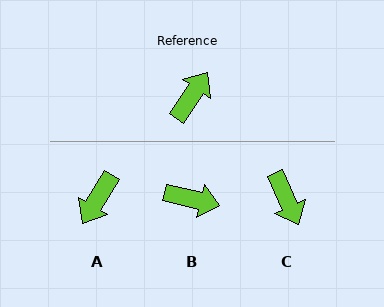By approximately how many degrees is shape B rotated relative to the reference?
Approximately 70 degrees clockwise.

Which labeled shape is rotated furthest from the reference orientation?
A, about 176 degrees away.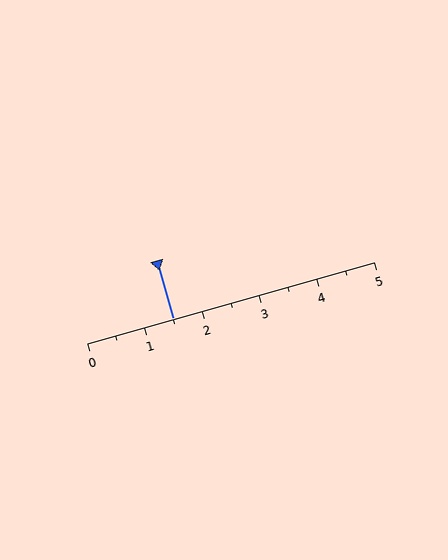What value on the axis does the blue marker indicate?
The marker indicates approximately 1.5.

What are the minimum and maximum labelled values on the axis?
The axis runs from 0 to 5.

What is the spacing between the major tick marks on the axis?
The major ticks are spaced 1 apart.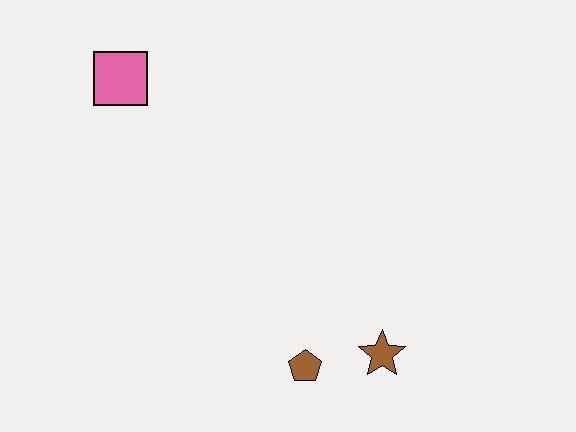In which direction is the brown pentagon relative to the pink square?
The brown pentagon is below the pink square.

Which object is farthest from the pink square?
The brown star is farthest from the pink square.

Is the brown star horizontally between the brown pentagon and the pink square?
No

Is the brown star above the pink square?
No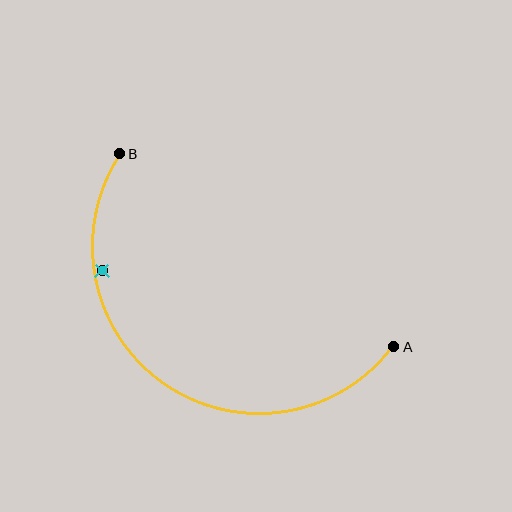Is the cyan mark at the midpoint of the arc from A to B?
No — the cyan mark does not lie on the arc at all. It sits slightly inside the curve.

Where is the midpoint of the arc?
The arc midpoint is the point on the curve farthest from the straight line joining A and B. It sits below and to the left of that line.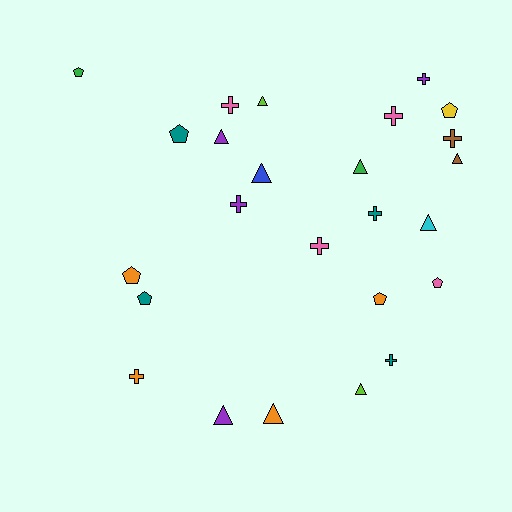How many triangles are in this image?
There are 9 triangles.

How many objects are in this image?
There are 25 objects.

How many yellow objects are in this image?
There is 1 yellow object.